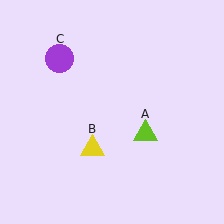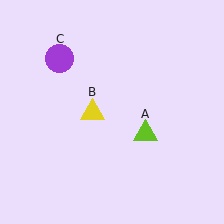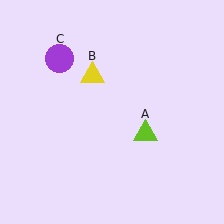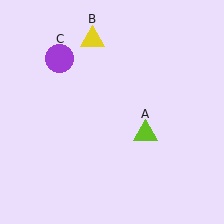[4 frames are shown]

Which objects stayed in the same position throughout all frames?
Lime triangle (object A) and purple circle (object C) remained stationary.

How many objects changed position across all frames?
1 object changed position: yellow triangle (object B).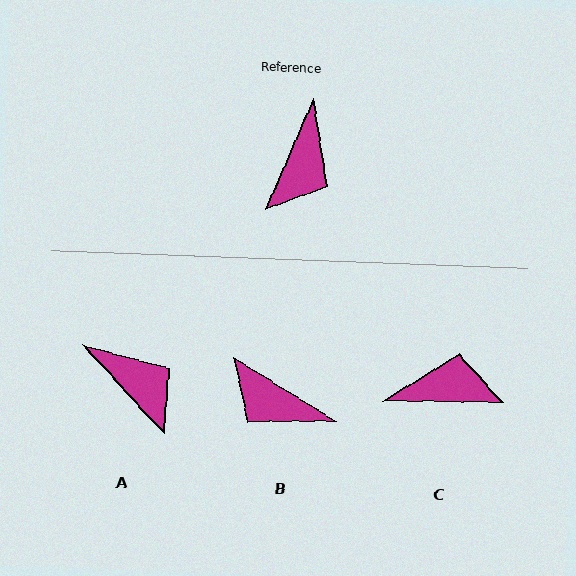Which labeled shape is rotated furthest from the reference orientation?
C, about 112 degrees away.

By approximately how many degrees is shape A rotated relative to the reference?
Approximately 66 degrees counter-clockwise.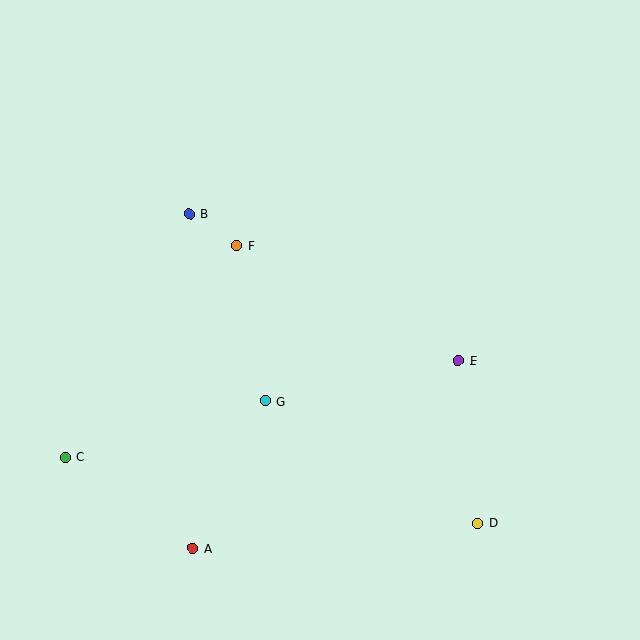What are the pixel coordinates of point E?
Point E is at (458, 360).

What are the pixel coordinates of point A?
Point A is at (193, 548).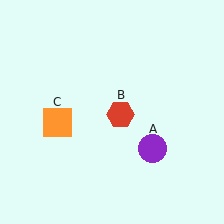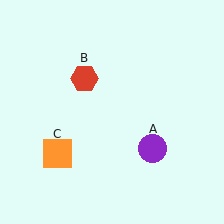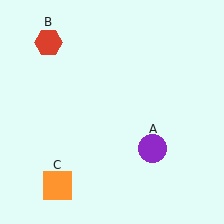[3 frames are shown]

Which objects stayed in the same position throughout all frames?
Purple circle (object A) remained stationary.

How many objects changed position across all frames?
2 objects changed position: red hexagon (object B), orange square (object C).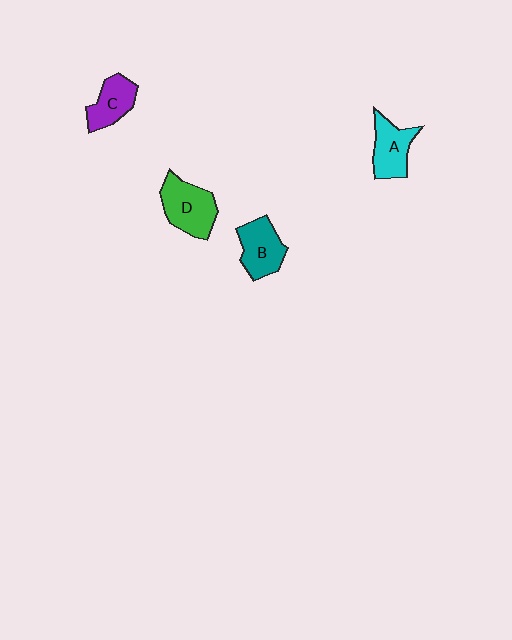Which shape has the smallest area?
Shape C (purple).